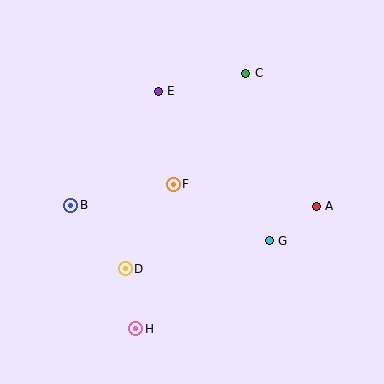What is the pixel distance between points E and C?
The distance between E and C is 89 pixels.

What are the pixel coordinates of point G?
Point G is at (269, 241).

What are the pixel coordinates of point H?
Point H is at (136, 329).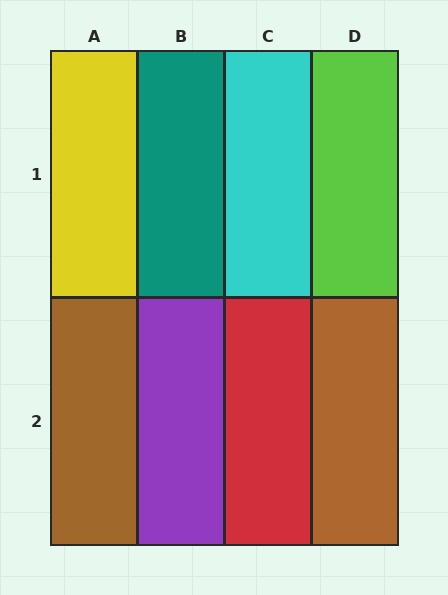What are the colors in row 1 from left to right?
Yellow, teal, cyan, lime.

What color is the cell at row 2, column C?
Red.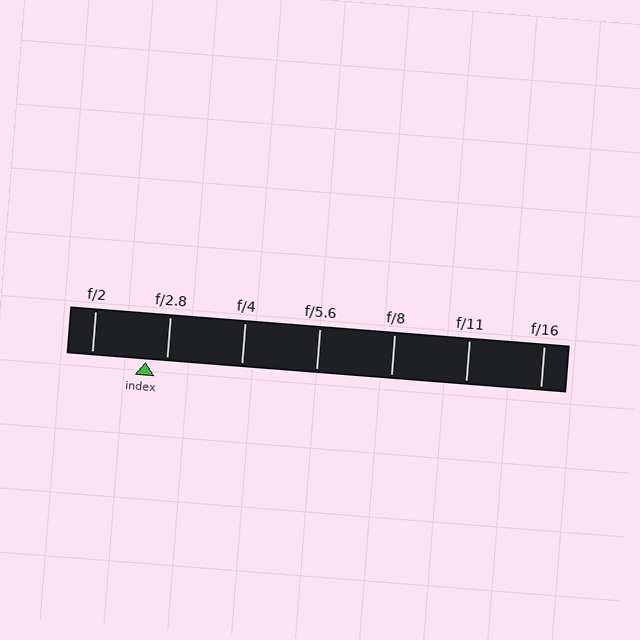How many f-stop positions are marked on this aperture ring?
There are 7 f-stop positions marked.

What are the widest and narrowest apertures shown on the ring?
The widest aperture shown is f/2 and the narrowest is f/16.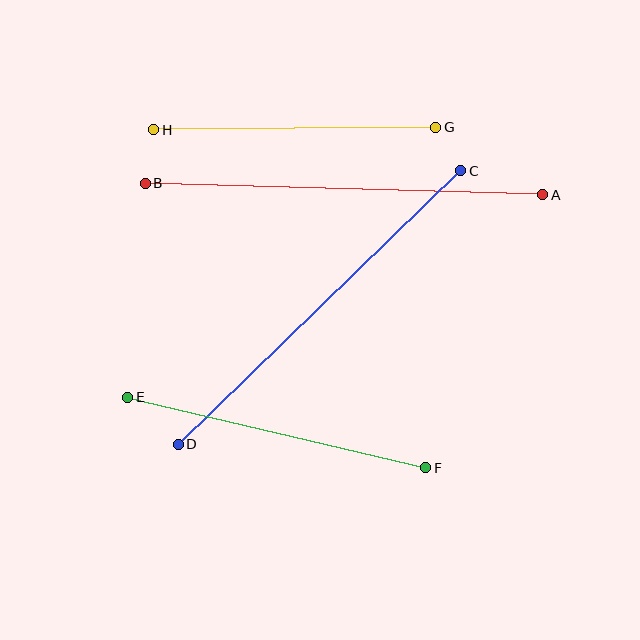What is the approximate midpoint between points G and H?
The midpoint is at approximately (295, 128) pixels.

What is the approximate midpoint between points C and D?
The midpoint is at approximately (319, 307) pixels.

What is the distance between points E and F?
The distance is approximately 306 pixels.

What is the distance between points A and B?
The distance is approximately 398 pixels.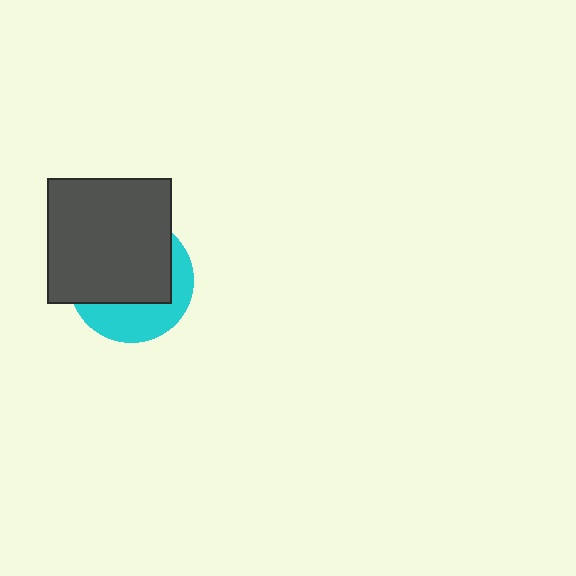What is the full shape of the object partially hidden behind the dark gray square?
The partially hidden object is a cyan circle.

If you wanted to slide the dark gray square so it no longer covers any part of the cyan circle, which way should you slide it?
Slide it up — that is the most direct way to separate the two shapes.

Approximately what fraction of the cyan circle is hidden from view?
Roughly 63% of the cyan circle is hidden behind the dark gray square.